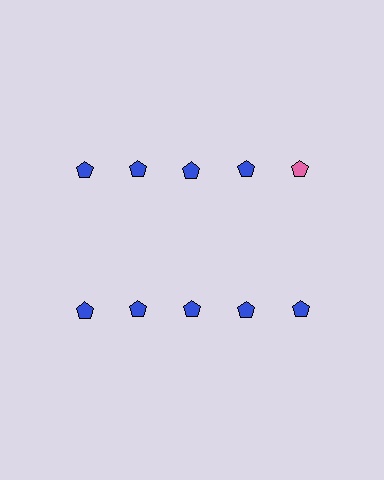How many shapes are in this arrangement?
There are 10 shapes arranged in a grid pattern.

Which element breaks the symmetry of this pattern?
The pink pentagon in the top row, rightmost column breaks the symmetry. All other shapes are blue pentagons.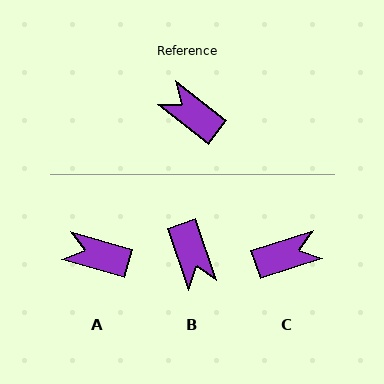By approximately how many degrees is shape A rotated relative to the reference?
Approximately 22 degrees counter-clockwise.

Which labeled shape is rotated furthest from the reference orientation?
B, about 147 degrees away.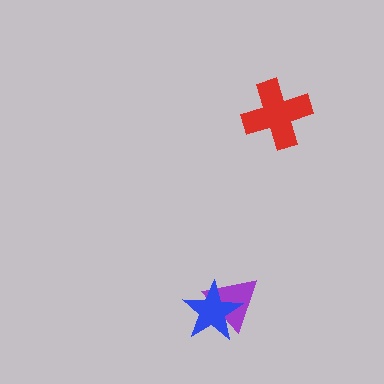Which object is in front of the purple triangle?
The blue star is in front of the purple triangle.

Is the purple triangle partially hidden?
Yes, it is partially covered by another shape.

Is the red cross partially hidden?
No, no other shape covers it.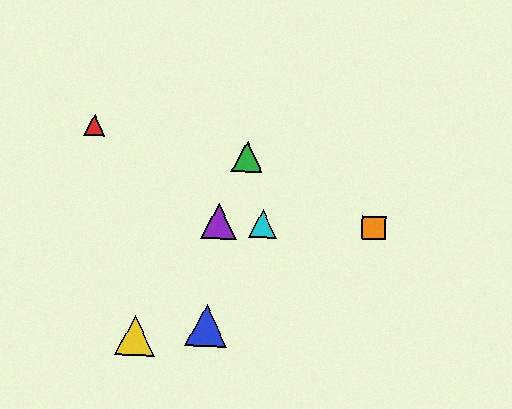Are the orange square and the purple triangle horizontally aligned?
Yes, both are at y≈228.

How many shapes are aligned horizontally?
3 shapes (the purple triangle, the orange square, the cyan triangle) are aligned horizontally.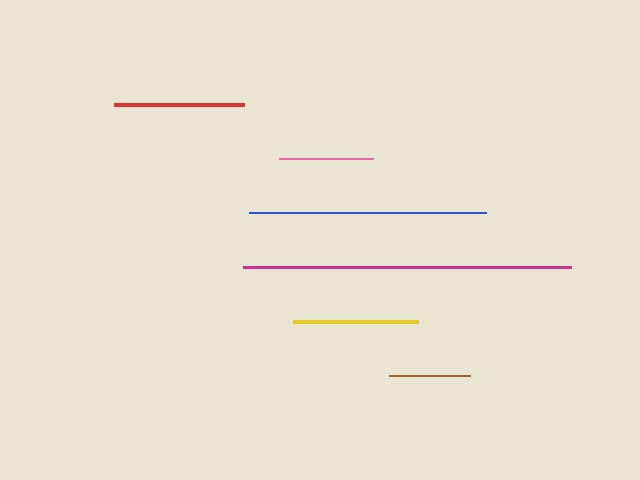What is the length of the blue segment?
The blue segment is approximately 236 pixels long.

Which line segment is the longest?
The magenta line is the longest at approximately 328 pixels.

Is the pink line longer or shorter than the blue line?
The blue line is longer than the pink line.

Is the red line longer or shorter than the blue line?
The blue line is longer than the red line.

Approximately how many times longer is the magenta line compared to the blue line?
The magenta line is approximately 1.4 times the length of the blue line.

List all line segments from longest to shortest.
From longest to shortest: magenta, blue, red, yellow, pink, brown.